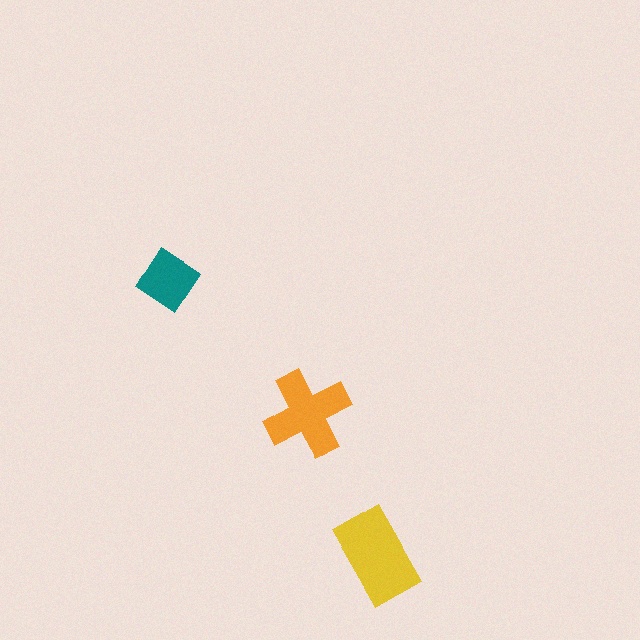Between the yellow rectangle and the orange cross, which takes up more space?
The yellow rectangle.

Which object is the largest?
The yellow rectangle.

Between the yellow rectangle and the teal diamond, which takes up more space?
The yellow rectangle.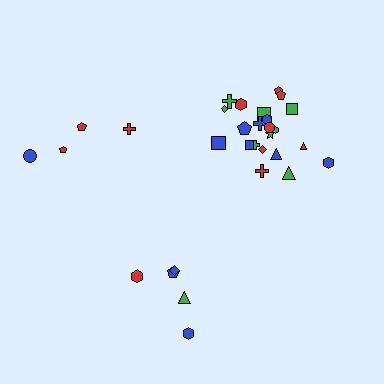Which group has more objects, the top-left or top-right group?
The top-right group.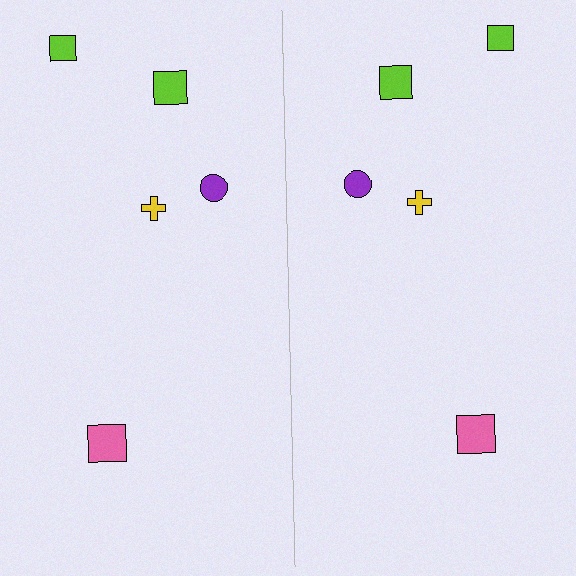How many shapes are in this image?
There are 10 shapes in this image.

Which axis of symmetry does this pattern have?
The pattern has a vertical axis of symmetry running through the center of the image.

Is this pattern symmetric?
Yes, this pattern has bilateral (reflection) symmetry.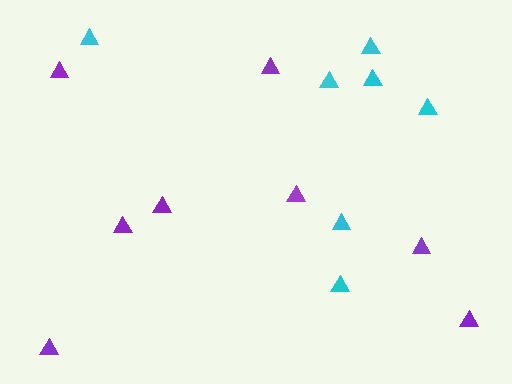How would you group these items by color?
There are 2 groups: one group of purple triangles (8) and one group of cyan triangles (7).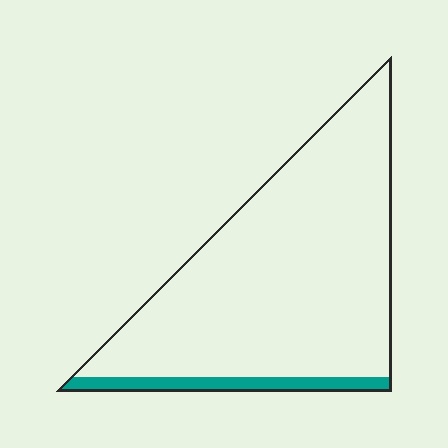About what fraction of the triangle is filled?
About one tenth (1/10).